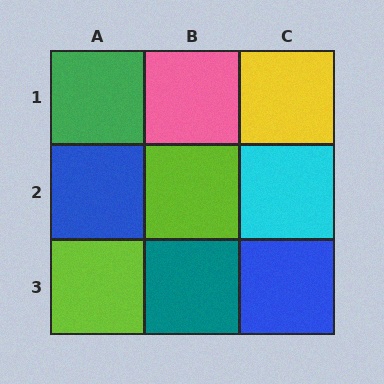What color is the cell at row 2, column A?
Blue.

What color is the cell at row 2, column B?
Lime.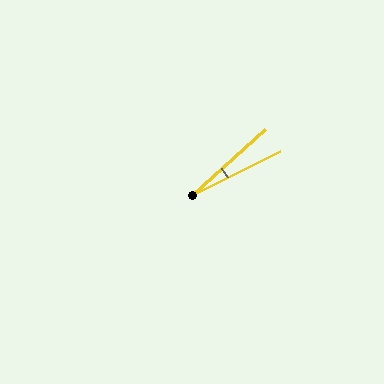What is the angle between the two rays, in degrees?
Approximately 16 degrees.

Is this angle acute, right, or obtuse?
It is acute.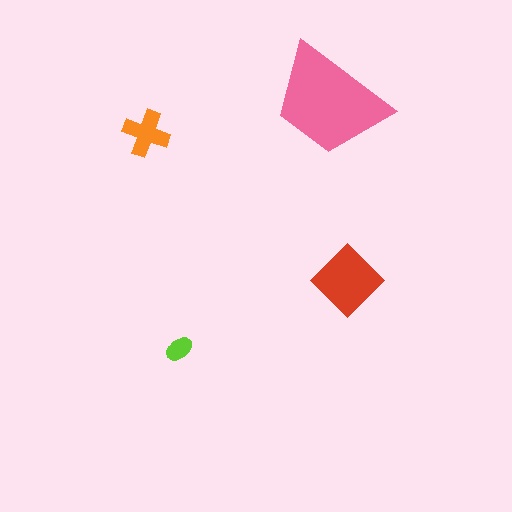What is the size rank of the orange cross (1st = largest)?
3rd.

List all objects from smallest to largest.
The lime ellipse, the orange cross, the red diamond, the pink trapezoid.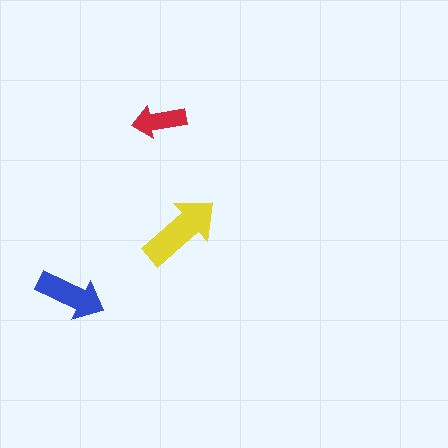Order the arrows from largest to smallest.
the yellow one, the blue one, the red one.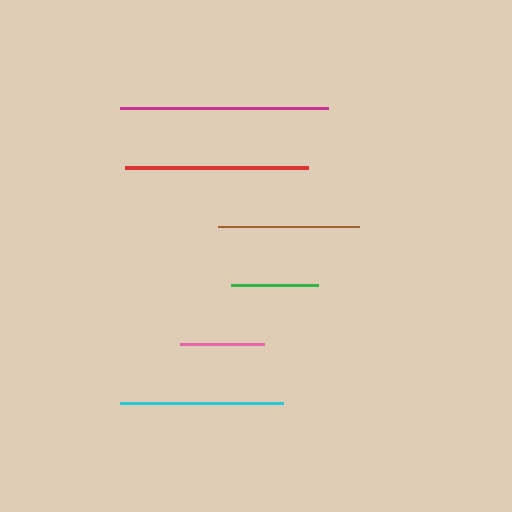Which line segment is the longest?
The magenta line is the longest at approximately 208 pixels.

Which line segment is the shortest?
The pink line is the shortest at approximately 84 pixels.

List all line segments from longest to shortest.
From longest to shortest: magenta, red, cyan, brown, green, pink.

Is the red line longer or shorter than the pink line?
The red line is longer than the pink line.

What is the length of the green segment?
The green segment is approximately 87 pixels long.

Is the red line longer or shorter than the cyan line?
The red line is longer than the cyan line.